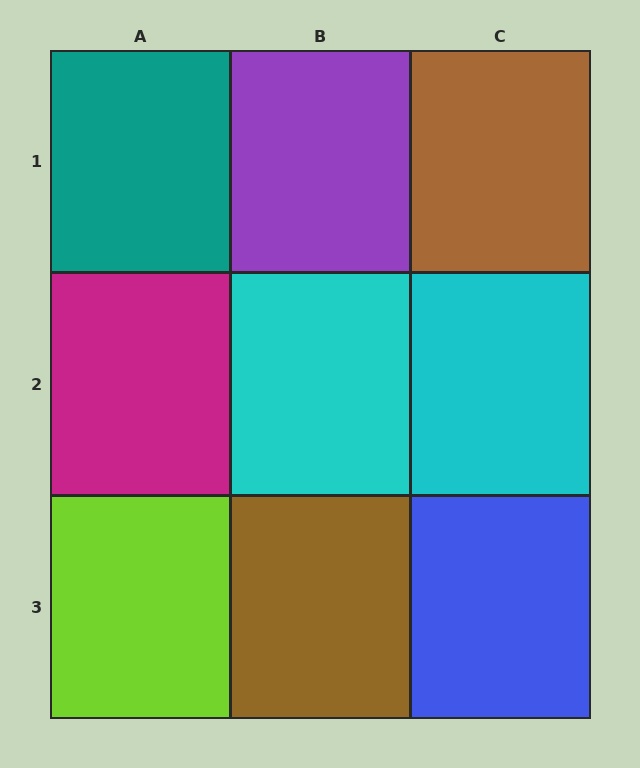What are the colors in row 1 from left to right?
Teal, purple, brown.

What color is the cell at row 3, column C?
Blue.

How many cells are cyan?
2 cells are cyan.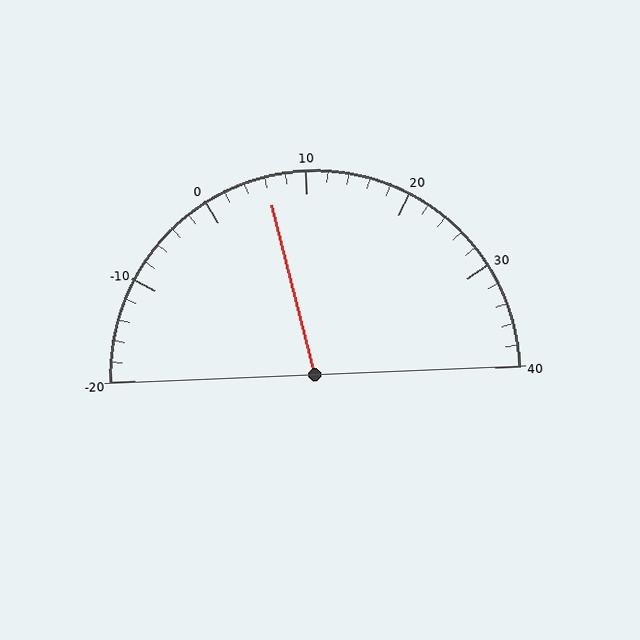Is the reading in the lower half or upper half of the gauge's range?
The reading is in the lower half of the range (-20 to 40).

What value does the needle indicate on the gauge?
The needle indicates approximately 6.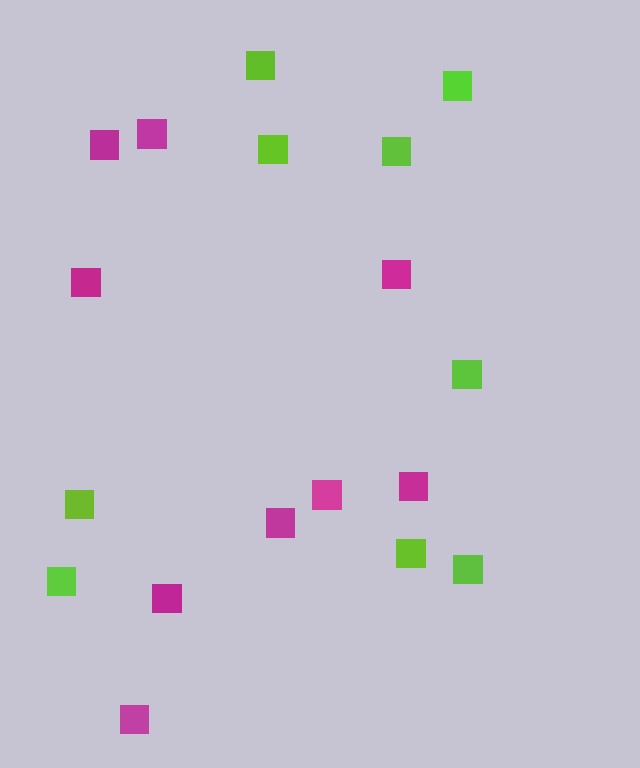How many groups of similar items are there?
There are 2 groups: one group of magenta squares (9) and one group of lime squares (9).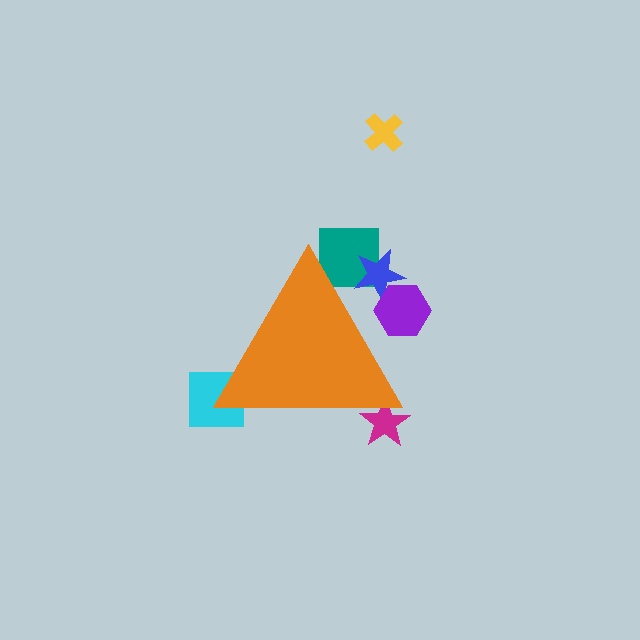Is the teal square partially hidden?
Yes, the teal square is partially hidden behind the orange triangle.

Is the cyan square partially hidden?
Yes, the cyan square is partially hidden behind the orange triangle.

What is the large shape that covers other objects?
An orange triangle.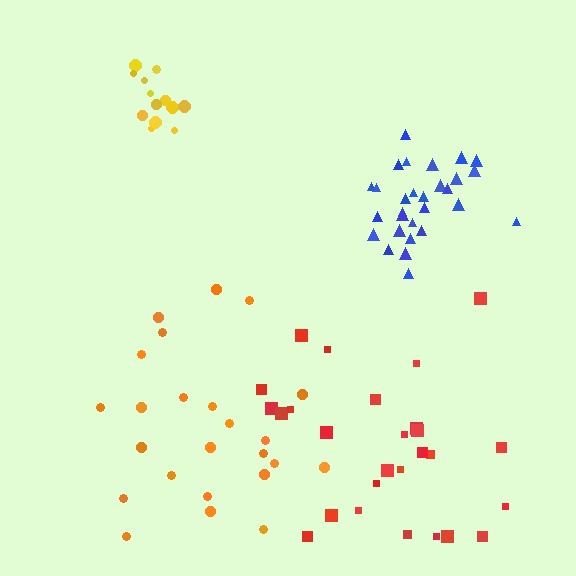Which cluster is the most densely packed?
Blue.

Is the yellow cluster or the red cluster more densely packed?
Yellow.